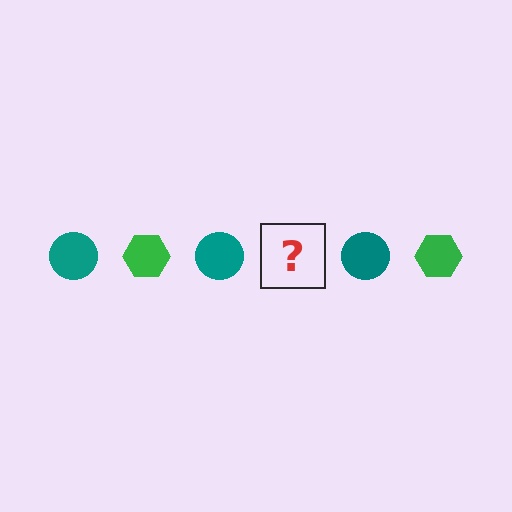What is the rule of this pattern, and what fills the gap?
The rule is that the pattern alternates between teal circle and green hexagon. The gap should be filled with a green hexagon.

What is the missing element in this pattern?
The missing element is a green hexagon.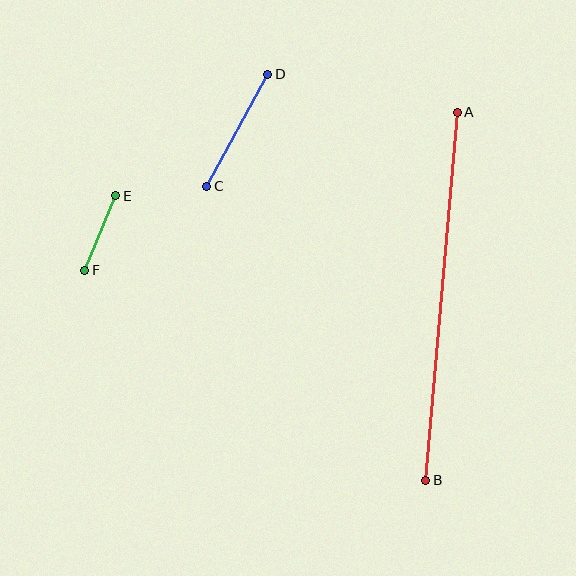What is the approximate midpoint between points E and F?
The midpoint is at approximately (100, 233) pixels.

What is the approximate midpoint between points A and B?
The midpoint is at approximately (442, 296) pixels.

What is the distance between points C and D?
The distance is approximately 127 pixels.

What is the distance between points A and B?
The distance is approximately 369 pixels.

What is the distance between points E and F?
The distance is approximately 81 pixels.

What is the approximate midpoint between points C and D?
The midpoint is at approximately (237, 130) pixels.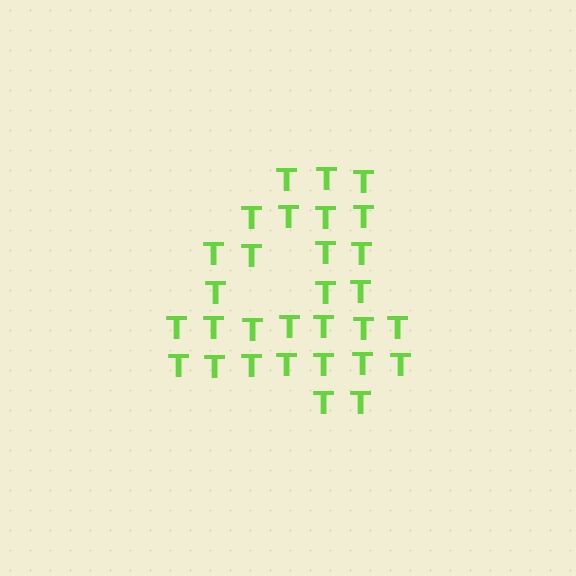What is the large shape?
The large shape is the digit 4.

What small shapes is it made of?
It is made of small letter T's.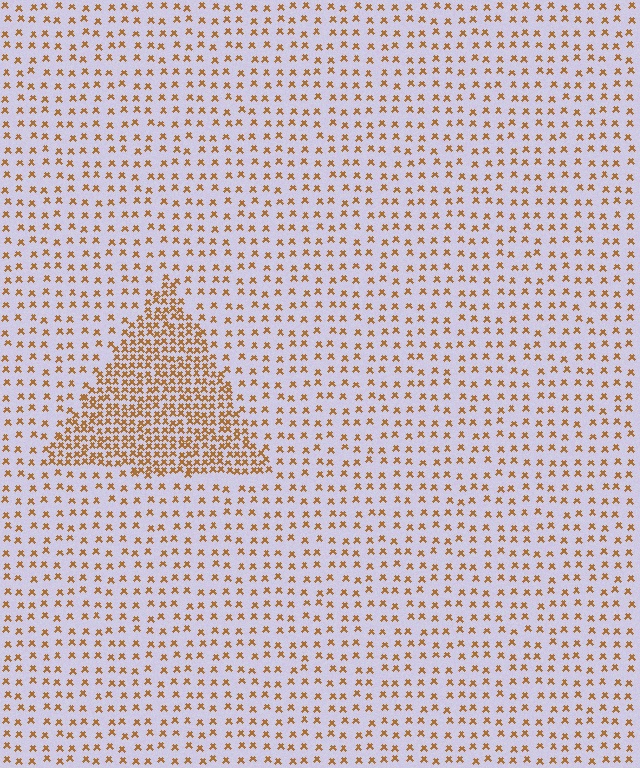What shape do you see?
I see a triangle.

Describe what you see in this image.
The image contains small brown elements arranged at two different densities. A triangle-shaped region is visible where the elements are more densely packed than the surrounding area.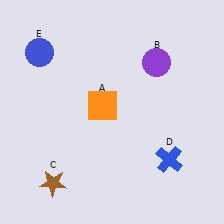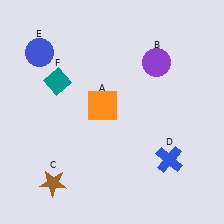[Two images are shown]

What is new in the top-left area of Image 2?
A teal diamond (F) was added in the top-left area of Image 2.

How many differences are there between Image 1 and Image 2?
There is 1 difference between the two images.